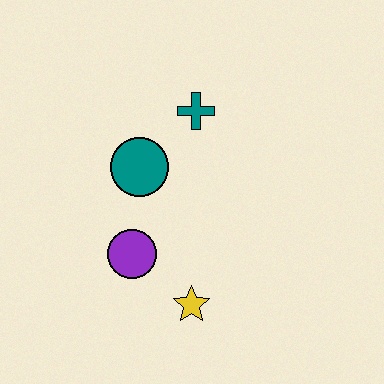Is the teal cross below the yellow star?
No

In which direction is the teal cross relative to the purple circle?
The teal cross is above the purple circle.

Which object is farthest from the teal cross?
The yellow star is farthest from the teal cross.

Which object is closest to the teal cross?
The teal circle is closest to the teal cross.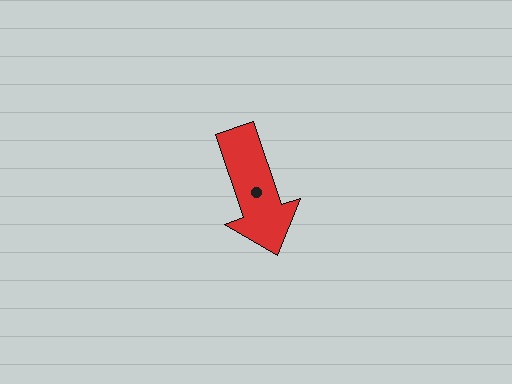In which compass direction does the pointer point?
South.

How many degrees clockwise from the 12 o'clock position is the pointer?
Approximately 161 degrees.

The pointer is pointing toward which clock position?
Roughly 5 o'clock.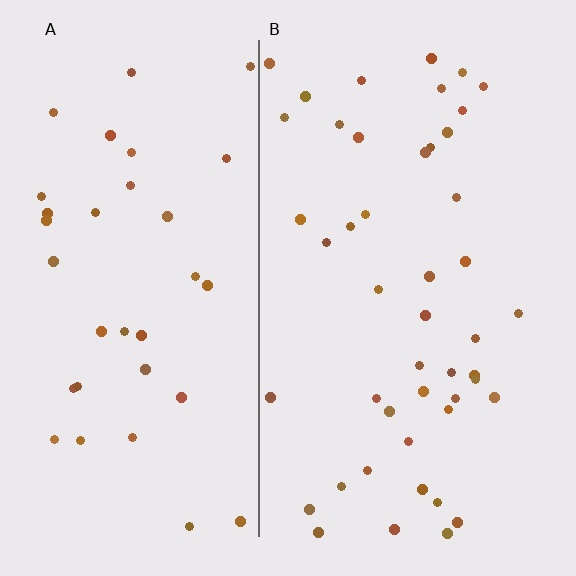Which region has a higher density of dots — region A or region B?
B (the right).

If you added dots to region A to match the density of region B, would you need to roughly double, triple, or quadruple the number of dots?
Approximately double.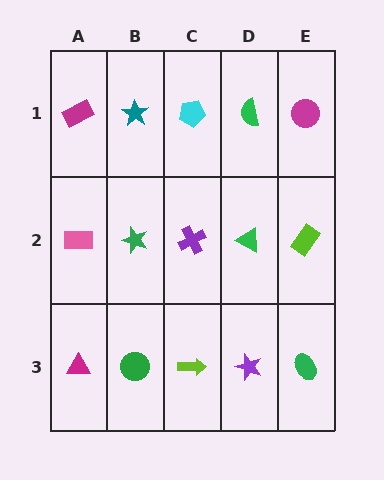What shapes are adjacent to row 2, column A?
A magenta rectangle (row 1, column A), a magenta triangle (row 3, column A), a green star (row 2, column B).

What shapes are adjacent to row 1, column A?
A pink rectangle (row 2, column A), a teal star (row 1, column B).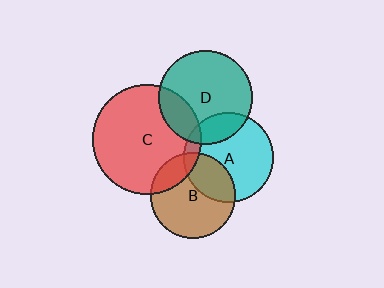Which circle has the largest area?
Circle C (red).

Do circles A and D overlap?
Yes.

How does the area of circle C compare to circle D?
Approximately 1.4 times.